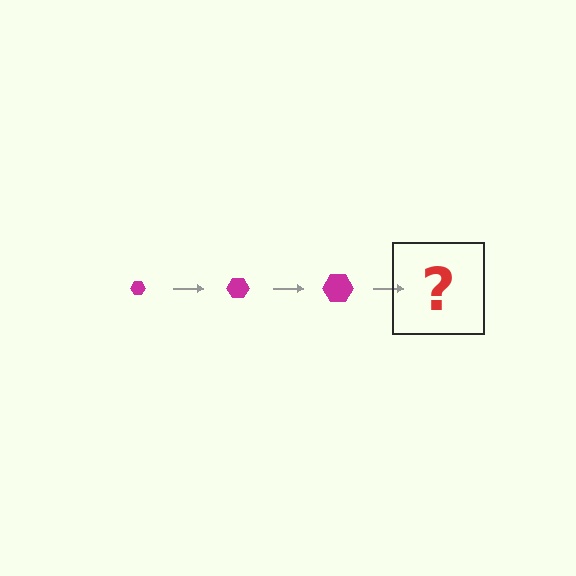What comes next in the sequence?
The next element should be a magenta hexagon, larger than the previous one.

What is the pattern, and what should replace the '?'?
The pattern is that the hexagon gets progressively larger each step. The '?' should be a magenta hexagon, larger than the previous one.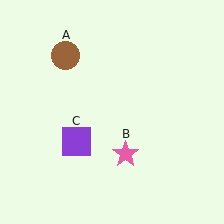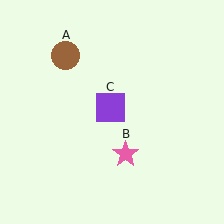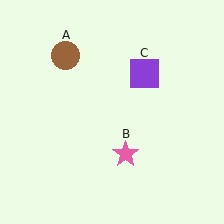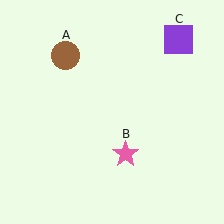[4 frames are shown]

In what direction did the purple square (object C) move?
The purple square (object C) moved up and to the right.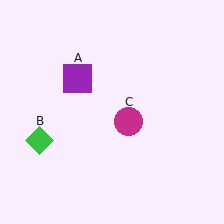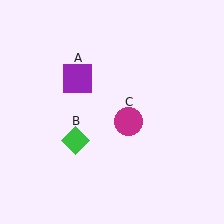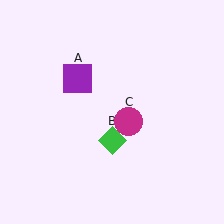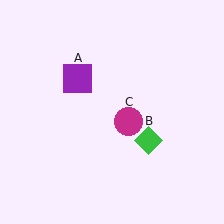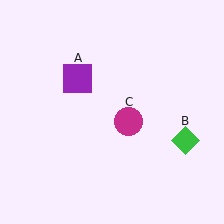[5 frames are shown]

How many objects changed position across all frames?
1 object changed position: green diamond (object B).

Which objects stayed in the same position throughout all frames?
Purple square (object A) and magenta circle (object C) remained stationary.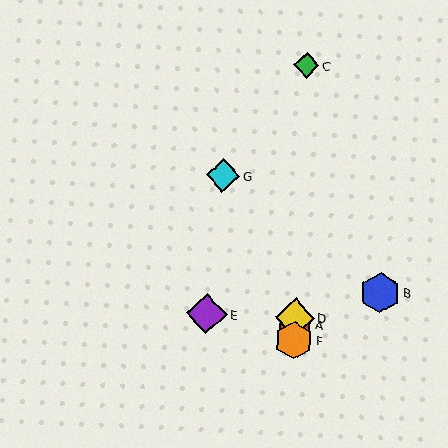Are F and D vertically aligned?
Yes, both are at x≈294.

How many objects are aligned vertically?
4 objects (A, C, D, F) are aligned vertically.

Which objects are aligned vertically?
Objects A, C, D, F are aligned vertically.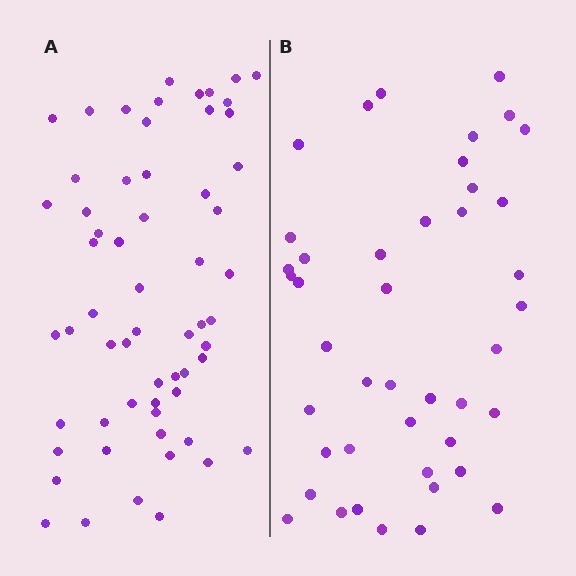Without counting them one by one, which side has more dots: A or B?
Region A (the left region) has more dots.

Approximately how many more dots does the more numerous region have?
Region A has approximately 15 more dots than region B.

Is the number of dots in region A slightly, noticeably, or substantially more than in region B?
Region A has noticeably more, but not dramatically so. The ratio is roughly 1.4 to 1.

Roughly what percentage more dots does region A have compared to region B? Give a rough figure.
About 40% more.